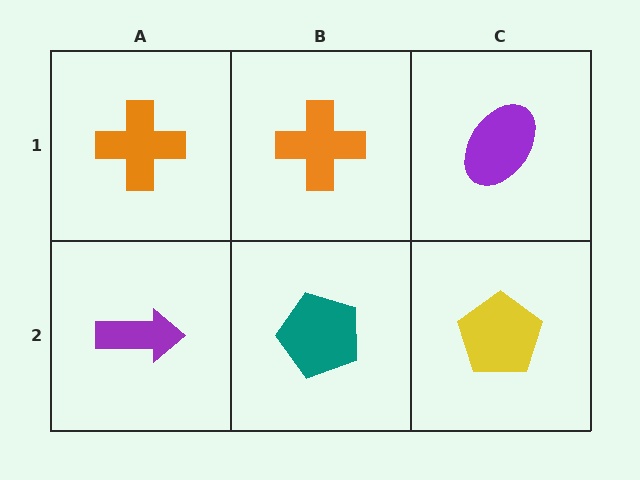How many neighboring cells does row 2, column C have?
2.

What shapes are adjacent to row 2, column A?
An orange cross (row 1, column A), a teal pentagon (row 2, column B).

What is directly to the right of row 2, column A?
A teal pentagon.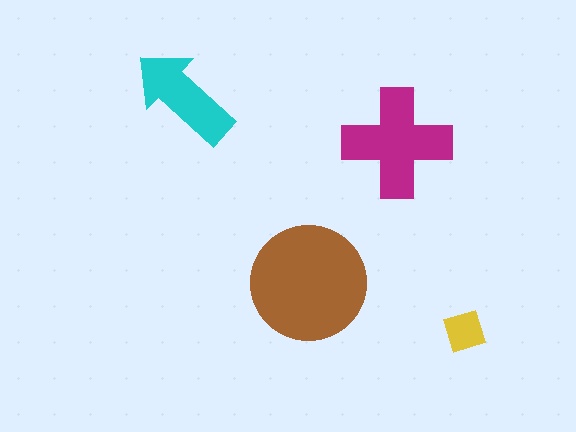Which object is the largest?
The brown circle.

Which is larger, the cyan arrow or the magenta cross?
The magenta cross.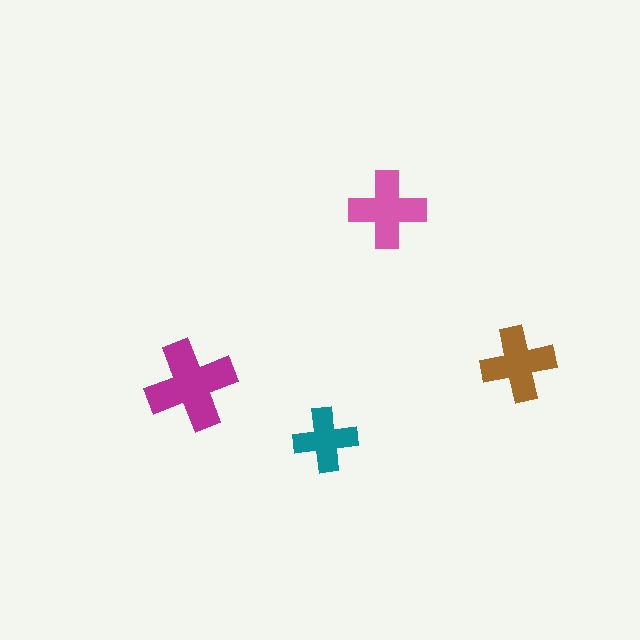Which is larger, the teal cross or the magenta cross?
The magenta one.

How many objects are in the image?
There are 4 objects in the image.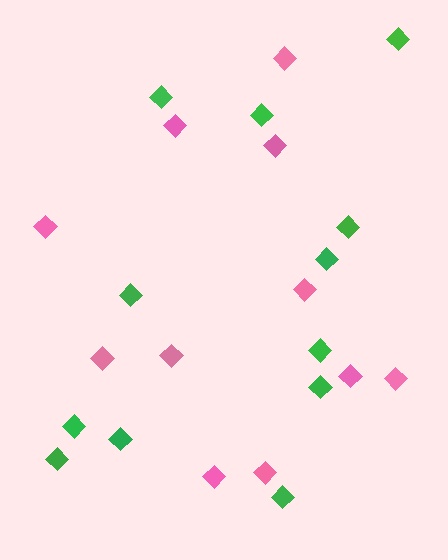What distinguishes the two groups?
There are 2 groups: one group of green diamonds (12) and one group of pink diamonds (11).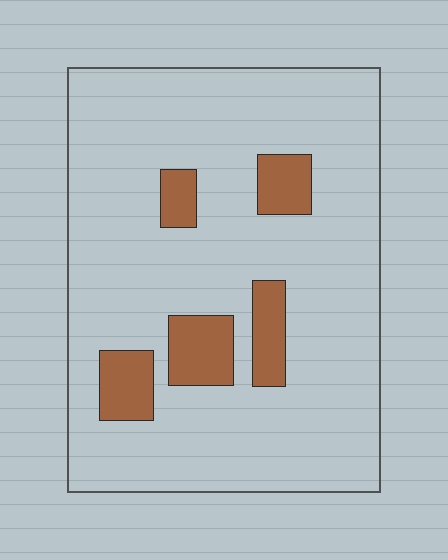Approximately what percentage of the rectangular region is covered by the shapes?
Approximately 15%.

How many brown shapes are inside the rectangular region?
5.